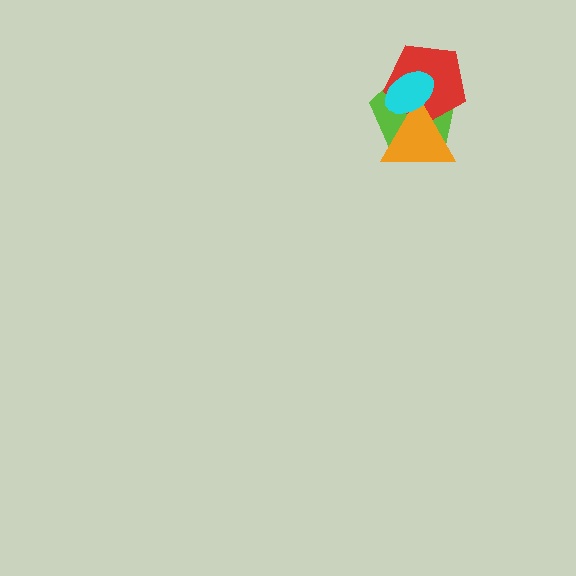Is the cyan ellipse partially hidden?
No, no other shape covers it.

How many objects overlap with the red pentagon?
3 objects overlap with the red pentagon.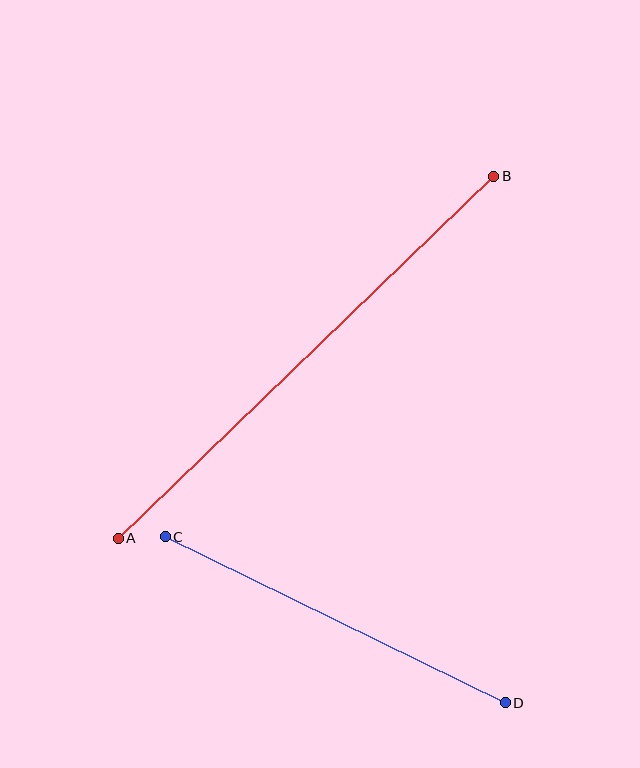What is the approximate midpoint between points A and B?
The midpoint is at approximately (306, 357) pixels.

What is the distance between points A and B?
The distance is approximately 522 pixels.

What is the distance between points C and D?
The distance is approximately 378 pixels.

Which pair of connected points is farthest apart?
Points A and B are farthest apart.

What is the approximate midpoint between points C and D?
The midpoint is at approximately (335, 620) pixels.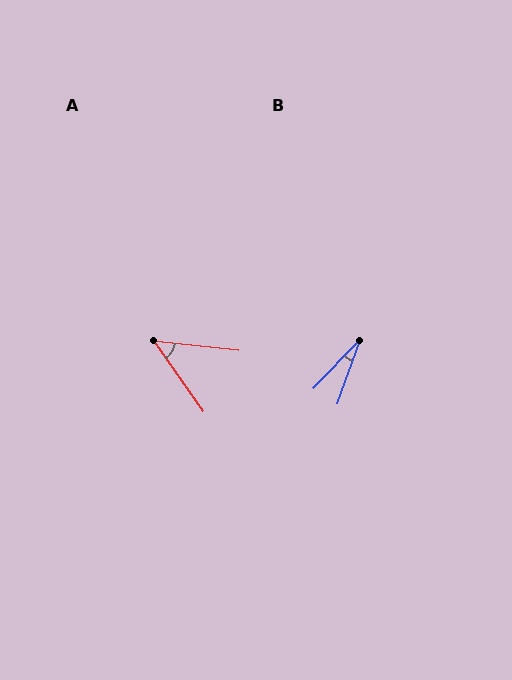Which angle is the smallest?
B, at approximately 25 degrees.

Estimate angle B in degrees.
Approximately 25 degrees.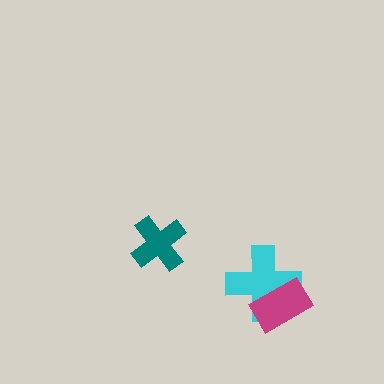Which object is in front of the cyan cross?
The magenta rectangle is in front of the cyan cross.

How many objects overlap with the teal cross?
0 objects overlap with the teal cross.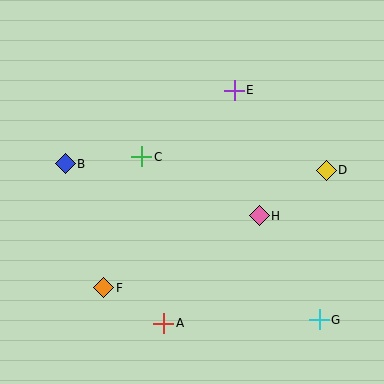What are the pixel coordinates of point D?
Point D is at (326, 170).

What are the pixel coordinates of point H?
Point H is at (259, 216).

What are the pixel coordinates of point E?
Point E is at (234, 90).